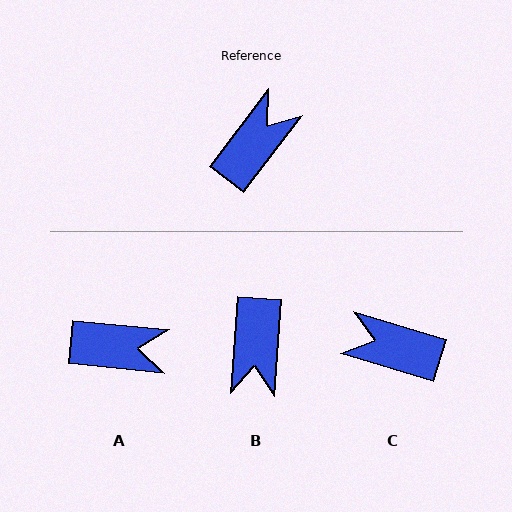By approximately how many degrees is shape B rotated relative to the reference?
Approximately 147 degrees clockwise.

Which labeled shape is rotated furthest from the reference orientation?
B, about 147 degrees away.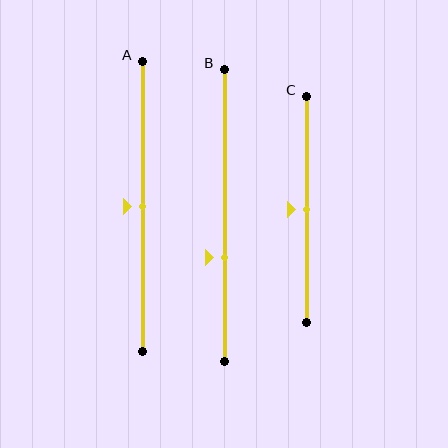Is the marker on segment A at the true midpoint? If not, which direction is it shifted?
Yes, the marker on segment A is at the true midpoint.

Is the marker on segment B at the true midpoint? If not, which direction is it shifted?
No, the marker on segment B is shifted downward by about 14% of the segment length.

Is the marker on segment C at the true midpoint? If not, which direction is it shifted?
Yes, the marker on segment C is at the true midpoint.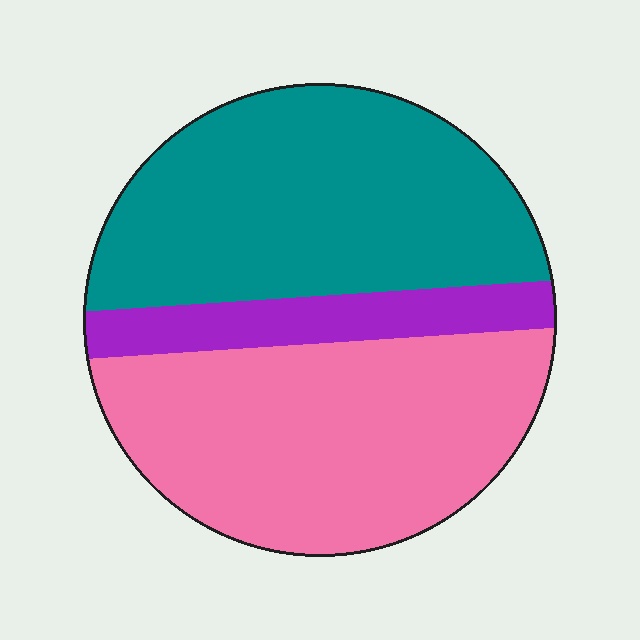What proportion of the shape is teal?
Teal covers 44% of the shape.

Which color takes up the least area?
Purple, at roughly 15%.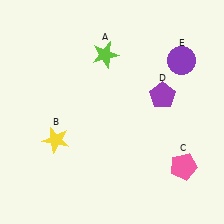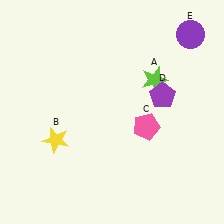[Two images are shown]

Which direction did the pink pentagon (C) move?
The pink pentagon (C) moved up.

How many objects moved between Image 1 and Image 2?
3 objects moved between the two images.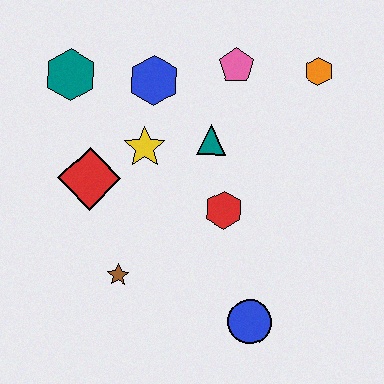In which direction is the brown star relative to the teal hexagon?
The brown star is below the teal hexagon.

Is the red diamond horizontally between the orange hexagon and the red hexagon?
No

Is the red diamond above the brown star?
Yes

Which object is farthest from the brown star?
The orange hexagon is farthest from the brown star.